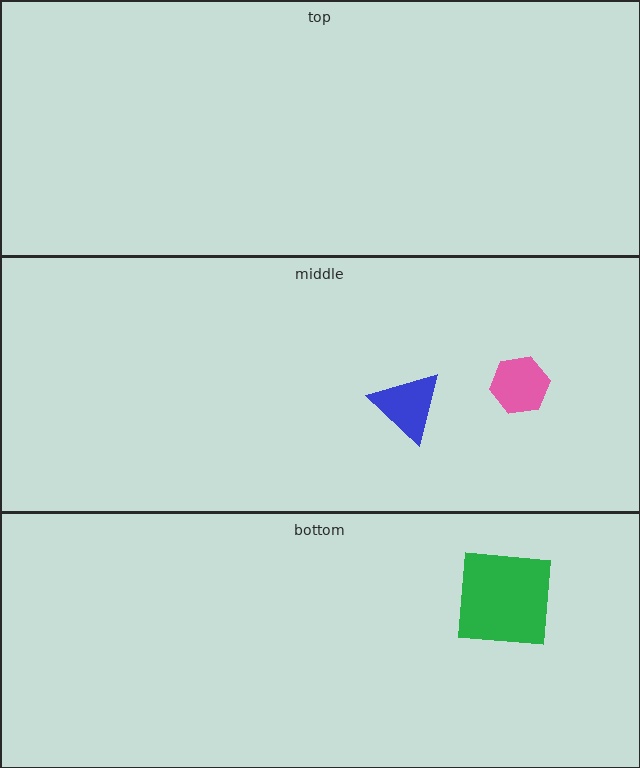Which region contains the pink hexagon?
The middle region.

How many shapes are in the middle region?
2.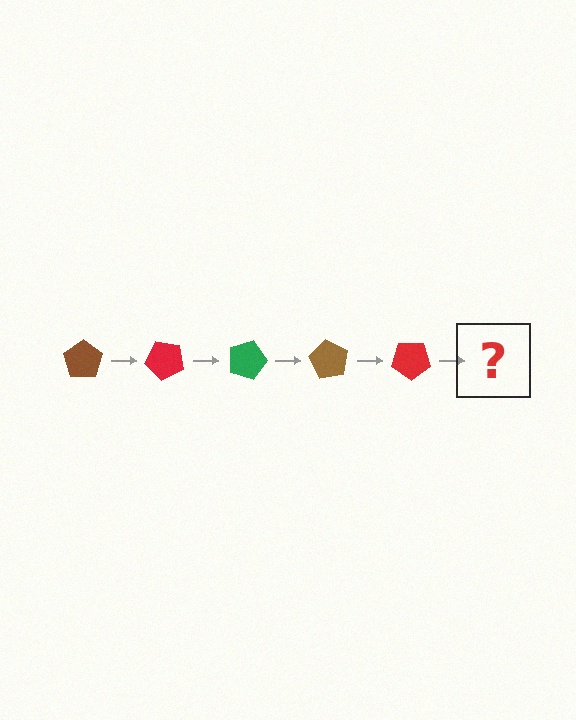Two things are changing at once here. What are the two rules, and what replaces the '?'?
The two rules are that it rotates 45 degrees each step and the color cycles through brown, red, and green. The '?' should be a green pentagon, rotated 225 degrees from the start.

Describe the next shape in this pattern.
It should be a green pentagon, rotated 225 degrees from the start.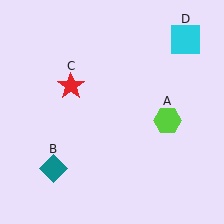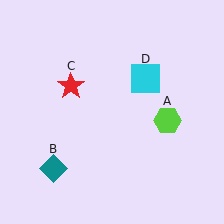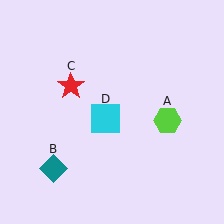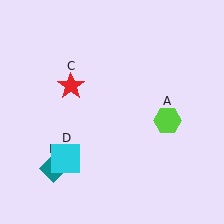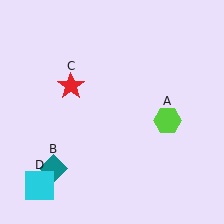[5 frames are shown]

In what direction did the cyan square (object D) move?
The cyan square (object D) moved down and to the left.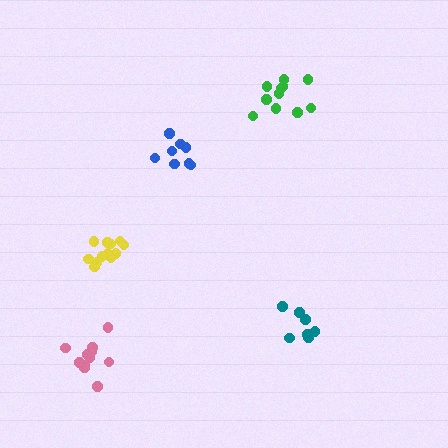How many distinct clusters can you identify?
There are 5 distinct clusters.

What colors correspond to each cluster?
The clusters are colored: blue, pink, green, teal, yellow.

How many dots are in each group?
Group 1: 8 dots, Group 2: 11 dots, Group 3: 12 dots, Group 4: 7 dots, Group 5: 12 dots (50 total).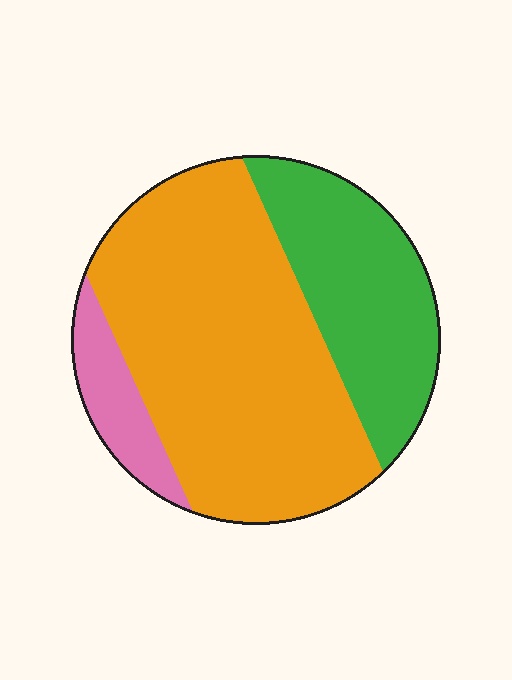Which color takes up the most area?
Orange, at roughly 60%.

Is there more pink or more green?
Green.